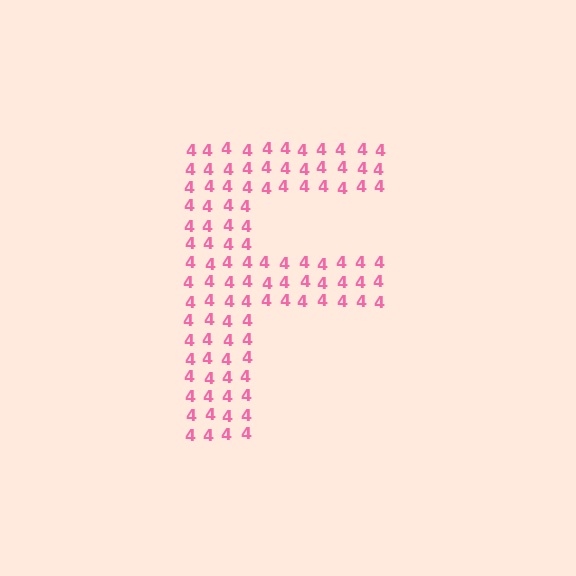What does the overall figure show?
The overall figure shows the letter F.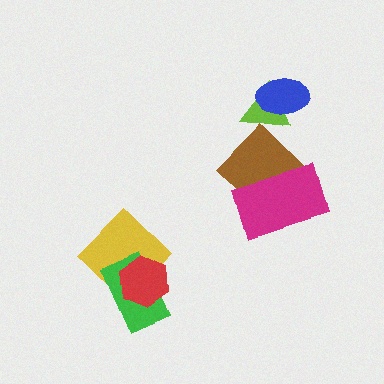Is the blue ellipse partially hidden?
No, no other shape covers it.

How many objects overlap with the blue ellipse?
1 object overlaps with the blue ellipse.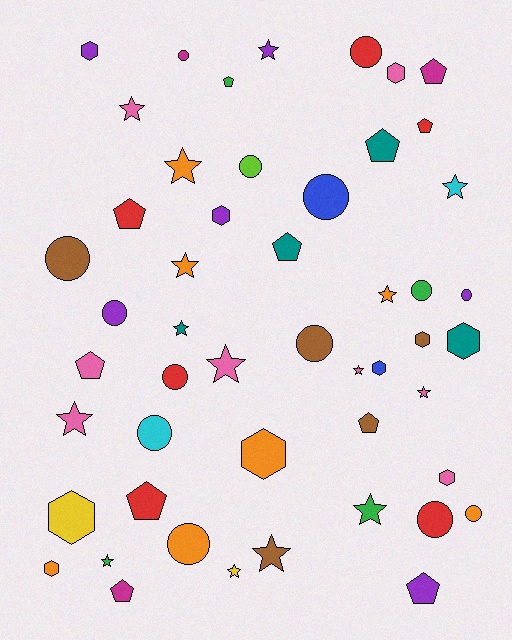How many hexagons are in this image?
There are 10 hexagons.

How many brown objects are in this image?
There are 5 brown objects.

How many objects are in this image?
There are 50 objects.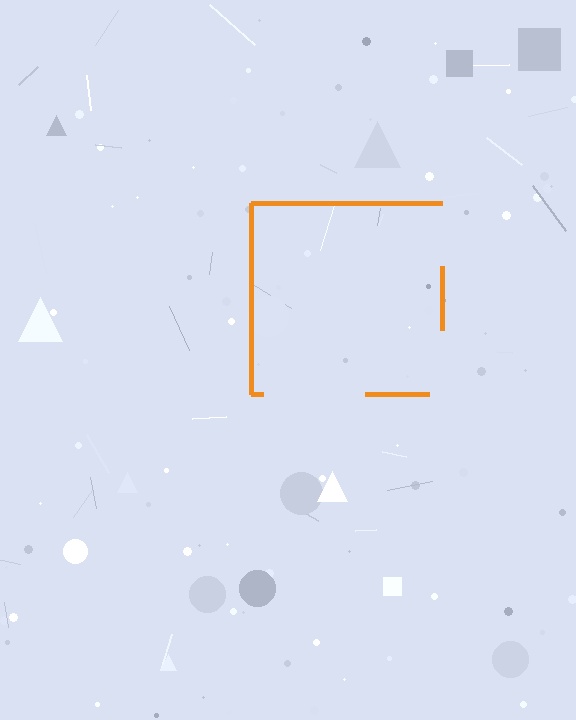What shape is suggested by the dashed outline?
The dashed outline suggests a square.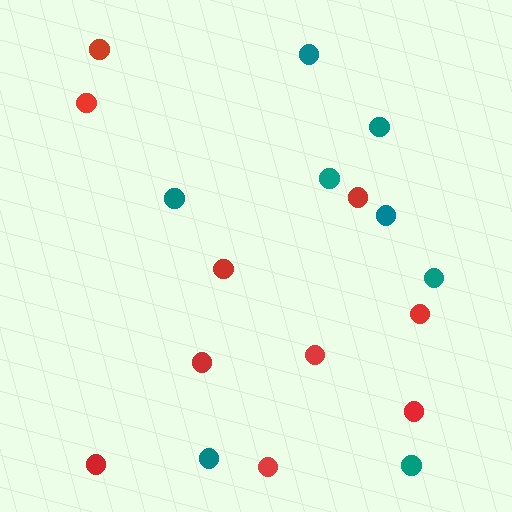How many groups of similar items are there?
There are 2 groups: one group of red circles (10) and one group of teal circles (8).